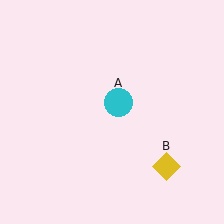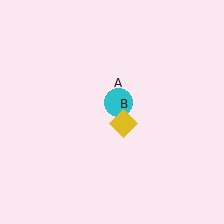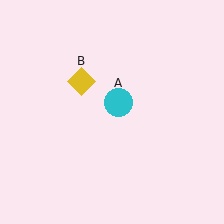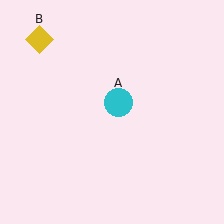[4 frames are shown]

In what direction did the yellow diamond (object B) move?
The yellow diamond (object B) moved up and to the left.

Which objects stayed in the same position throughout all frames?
Cyan circle (object A) remained stationary.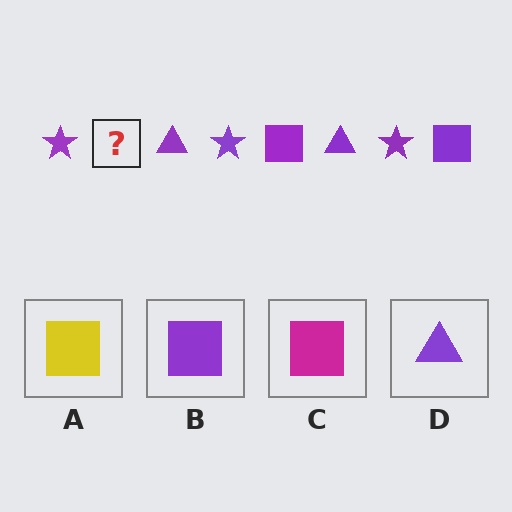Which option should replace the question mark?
Option B.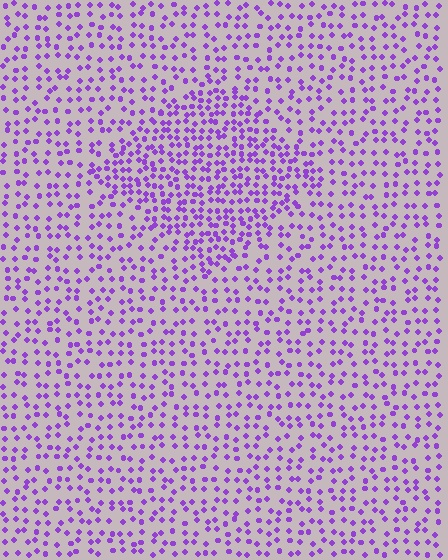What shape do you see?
I see a diamond.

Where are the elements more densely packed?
The elements are more densely packed inside the diamond boundary.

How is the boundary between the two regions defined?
The boundary is defined by a change in element density (approximately 1.8x ratio). All elements are the same color, size, and shape.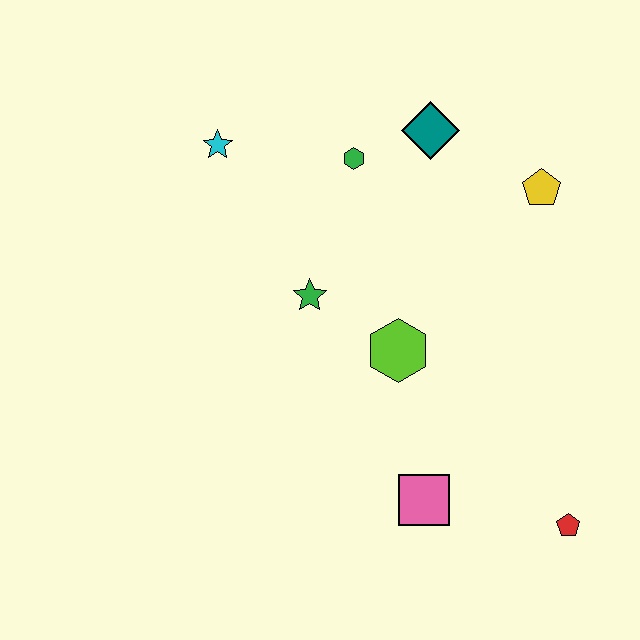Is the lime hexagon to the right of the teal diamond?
No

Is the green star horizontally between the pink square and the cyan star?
Yes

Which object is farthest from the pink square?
The cyan star is farthest from the pink square.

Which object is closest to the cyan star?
The green hexagon is closest to the cyan star.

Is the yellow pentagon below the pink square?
No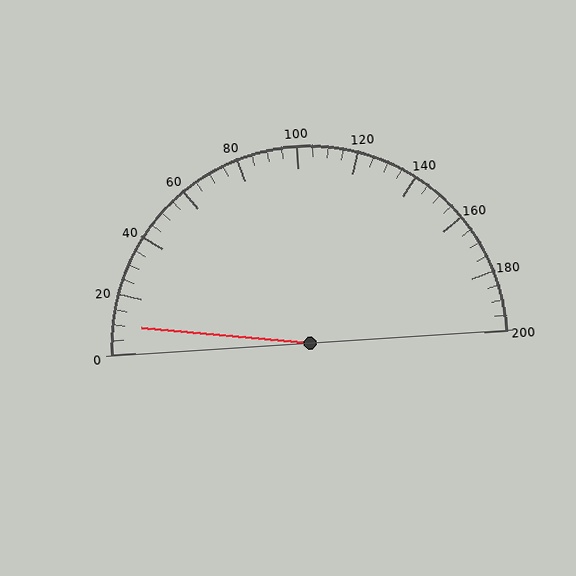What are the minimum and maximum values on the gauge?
The gauge ranges from 0 to 200.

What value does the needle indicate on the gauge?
The needle indicates approximately 10.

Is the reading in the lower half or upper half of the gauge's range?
The reading is in the lower half of the range (0 to 200).